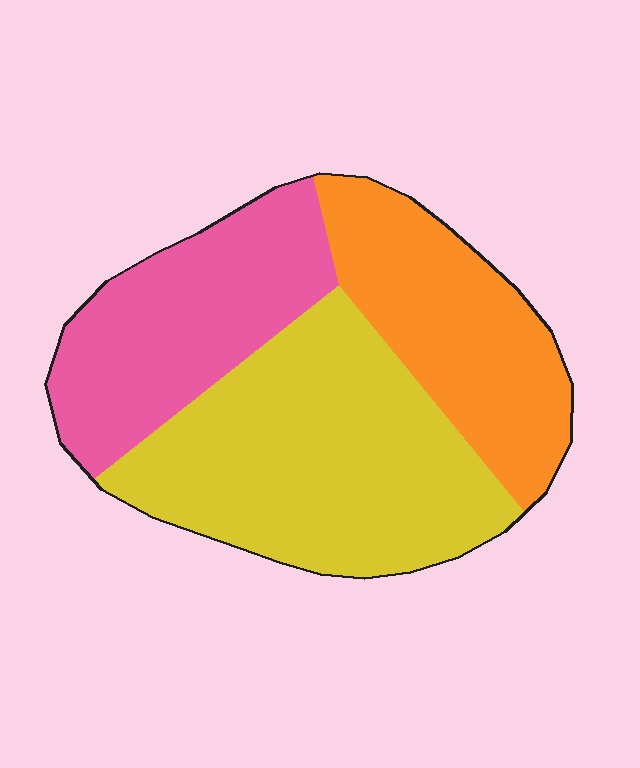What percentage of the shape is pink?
Pink takes up about one quarter (1/4) of the shape.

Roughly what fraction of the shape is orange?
Orange covers roughly 25% of the shape.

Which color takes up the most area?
Yellow, at roughly 45%.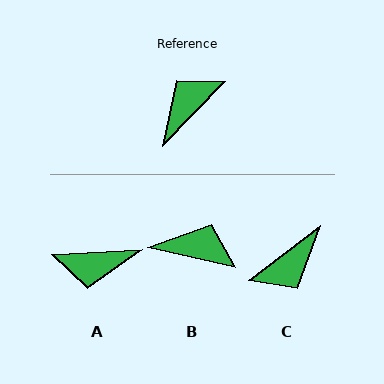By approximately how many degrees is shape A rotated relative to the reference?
Approximately 137 degrees counter-clockwise.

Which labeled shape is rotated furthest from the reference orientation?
C, about 171 degrees away.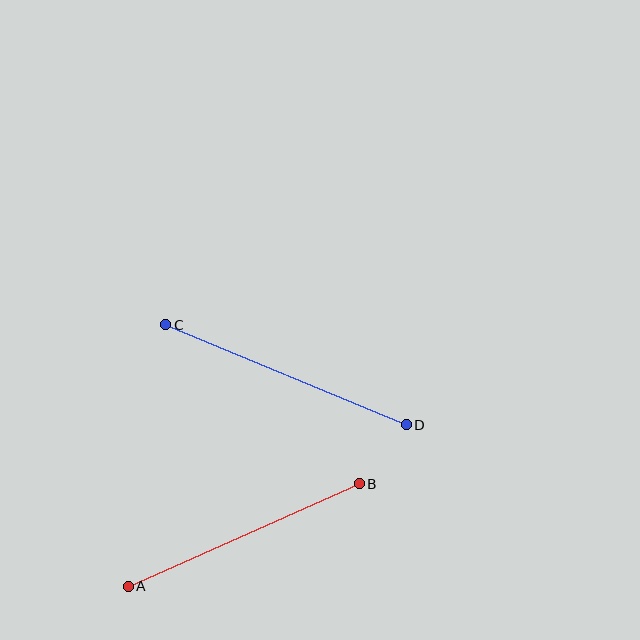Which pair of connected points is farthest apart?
Points C and D are farthest apart.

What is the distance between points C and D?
The distance is approximately 260 pixels.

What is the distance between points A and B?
The distance is approximately 253 pixels.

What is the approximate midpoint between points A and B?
The midpoint is at approximately (244, 535) pixels.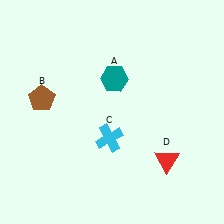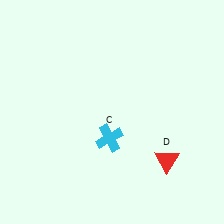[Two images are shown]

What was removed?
The brown pentagon (B), the teal hexagon (A) were removed in Image 2.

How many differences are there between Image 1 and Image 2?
There are 2 differences between the two images.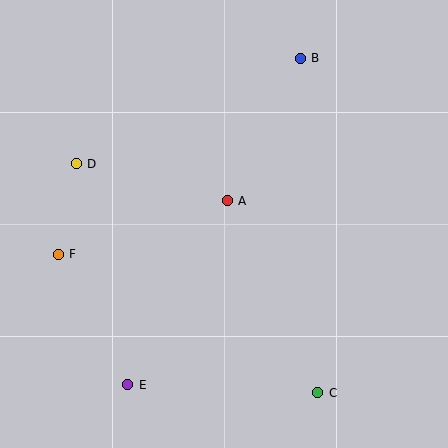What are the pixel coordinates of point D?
Point D is at (76, 164).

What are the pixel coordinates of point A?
Point A is at (227, 201).